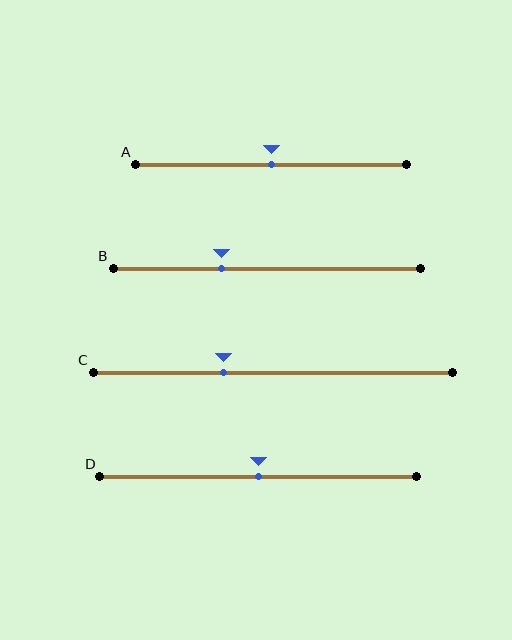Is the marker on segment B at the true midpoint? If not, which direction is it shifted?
No, the marker on segment B is shifted to the left by about 15% of the segment length.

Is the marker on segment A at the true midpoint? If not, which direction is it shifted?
Yes, the marker on segment A is at the true midpoint.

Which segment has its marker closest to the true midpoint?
Segment A has its marker closest to the true midpoint.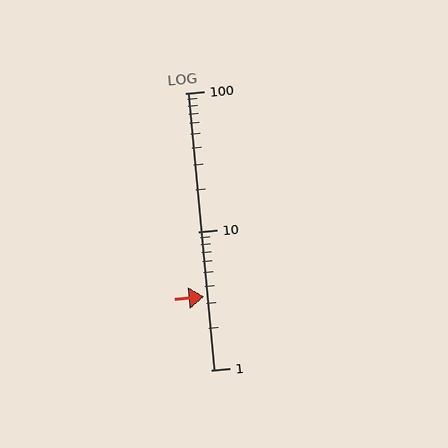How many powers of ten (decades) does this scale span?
The scale spans 2 decades, from 1 to 100.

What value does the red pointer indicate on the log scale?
The pointer indicates approximately 3.4.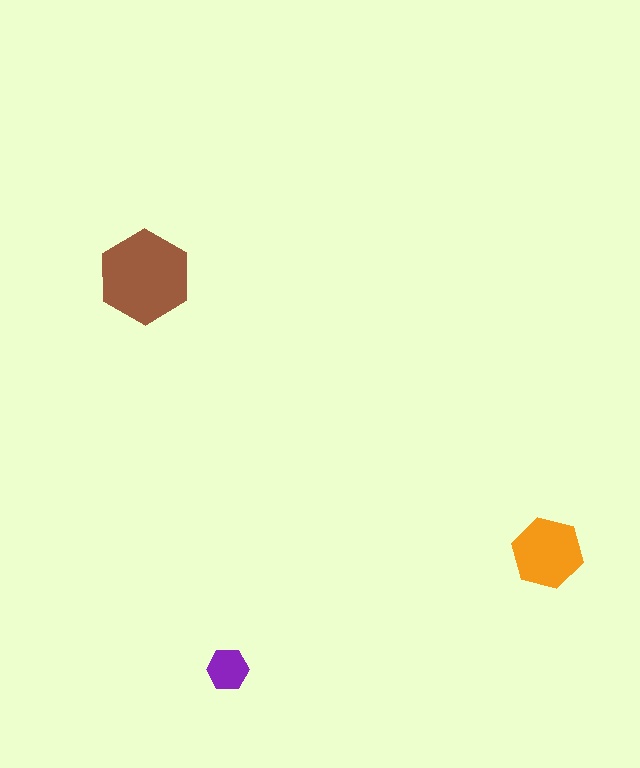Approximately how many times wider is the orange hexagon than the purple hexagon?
About 1.5 times wider.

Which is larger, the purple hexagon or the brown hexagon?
The brown one.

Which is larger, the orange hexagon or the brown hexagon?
The brown one.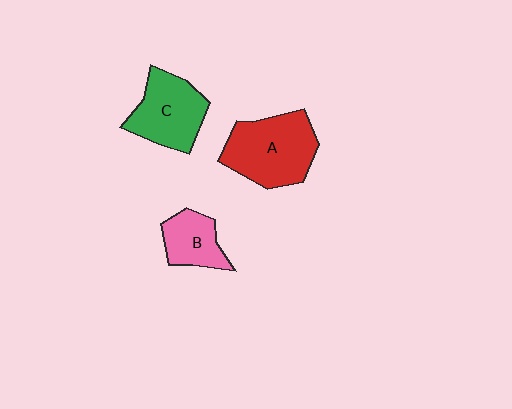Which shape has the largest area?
Shape A (red).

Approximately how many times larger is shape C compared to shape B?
Approximately 1.5 times.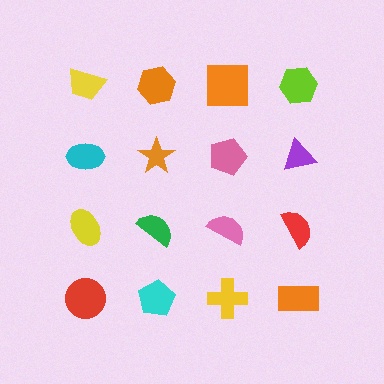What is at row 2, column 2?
An orange star.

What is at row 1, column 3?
An orange square.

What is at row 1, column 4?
A lime hexagon.